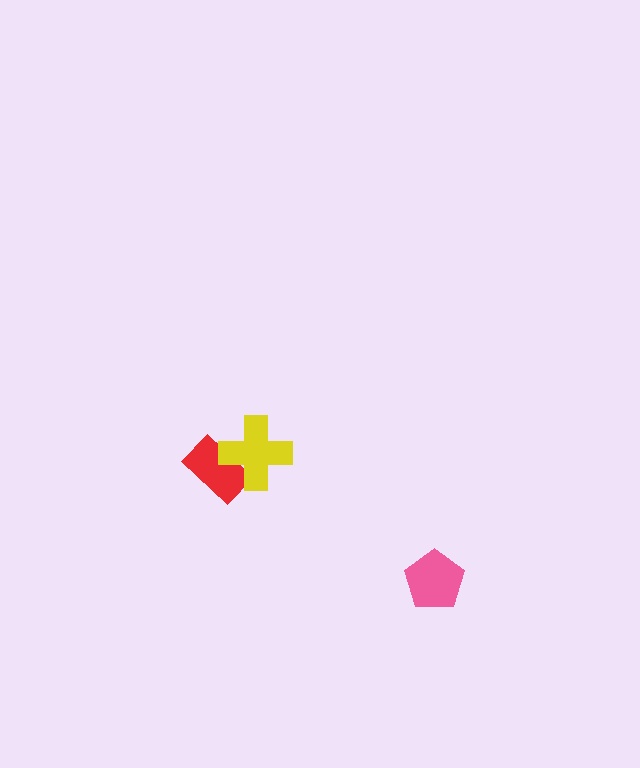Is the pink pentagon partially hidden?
No, no other shape covers it.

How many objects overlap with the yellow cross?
1 object overlaps with the yellow cross.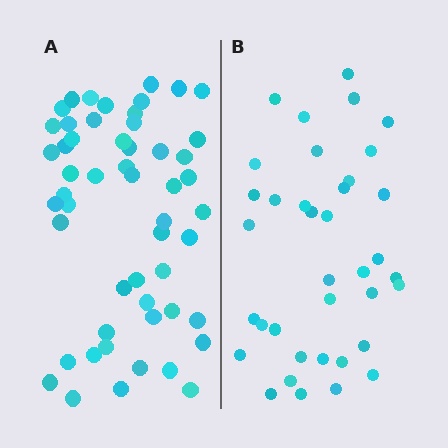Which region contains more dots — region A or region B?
Region A (the left region) has more dots.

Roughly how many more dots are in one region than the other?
Region A has approximately 15 more dots than region B.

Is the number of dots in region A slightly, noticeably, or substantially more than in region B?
Region A has noticeably more, but not dramatically so. The ratio is roughly 1.4 to 1.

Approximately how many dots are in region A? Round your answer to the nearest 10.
About 50 dots. (The exact count is 53, which rounds to 50.)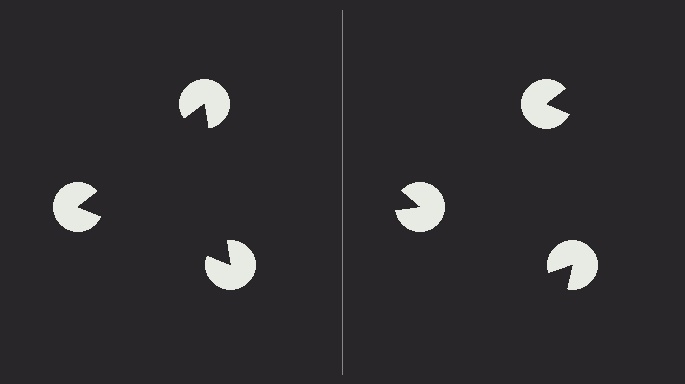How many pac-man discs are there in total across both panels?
6 — 3 on each side.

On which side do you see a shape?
An illusory triangle appears on the left side. On the right side the wedge cuts are rotated, so no coherent shape forms.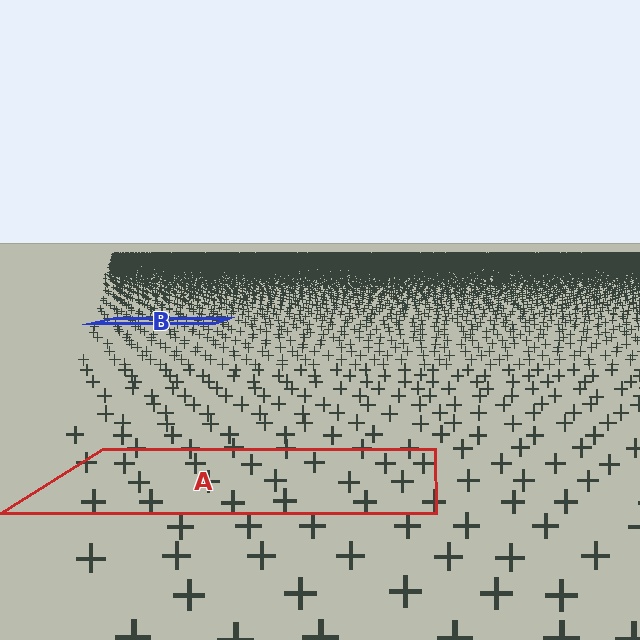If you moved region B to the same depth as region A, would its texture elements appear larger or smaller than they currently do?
They would appear larger. At a closer depth, the same texture elements are projected at a bigger on-screen size.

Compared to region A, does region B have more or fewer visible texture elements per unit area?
Region B has more texture elements per unit area — they are packed more densely because it is farther away.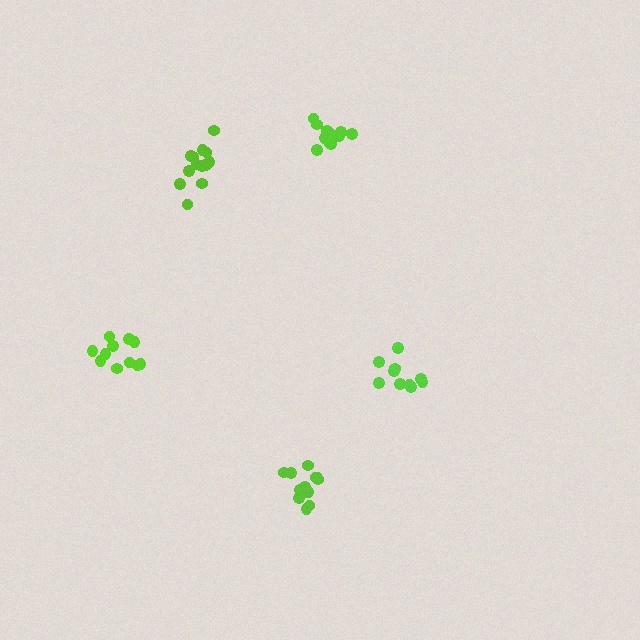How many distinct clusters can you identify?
There are 5 distinct clusters.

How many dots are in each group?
Group 1: 10 dots, Group 2: 12 dots, Group 3: 14 dots, Group 4: 13 dots, Group 5: 11 dots (60 total).